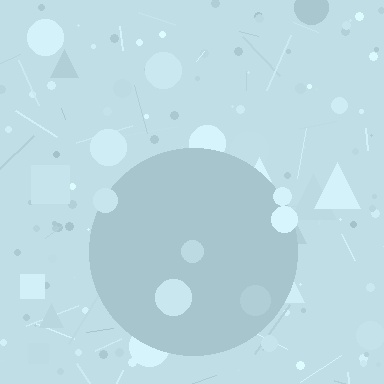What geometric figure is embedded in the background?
A circle is embedded in the background.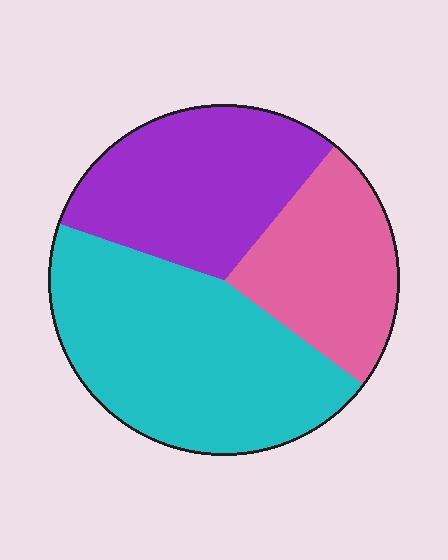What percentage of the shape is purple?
Purple covers roughly 30% of the shape.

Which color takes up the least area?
Pink, at roughly 25%.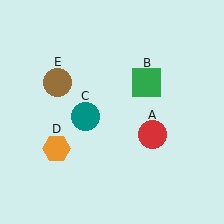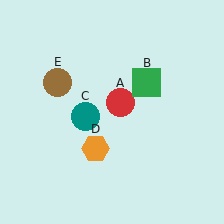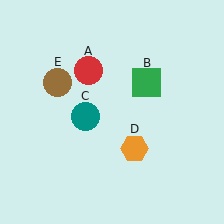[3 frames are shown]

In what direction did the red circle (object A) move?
The red circle (object A) moved up and to the left.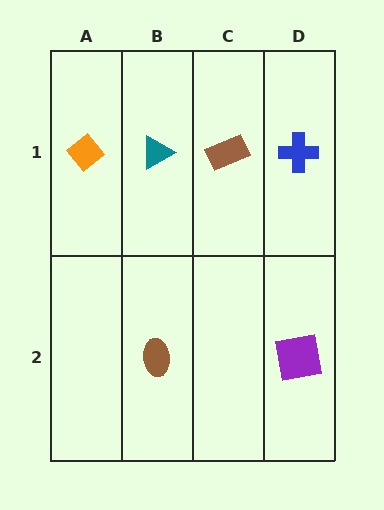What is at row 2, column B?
A brown ellipse.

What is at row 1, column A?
An orange diamond.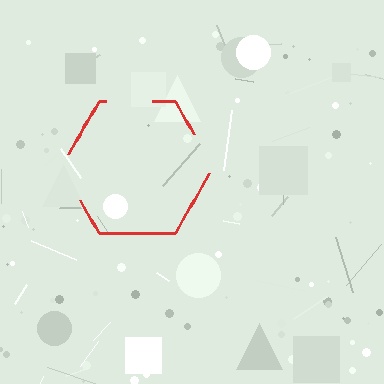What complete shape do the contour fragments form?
The contour fragments form a hexagon.